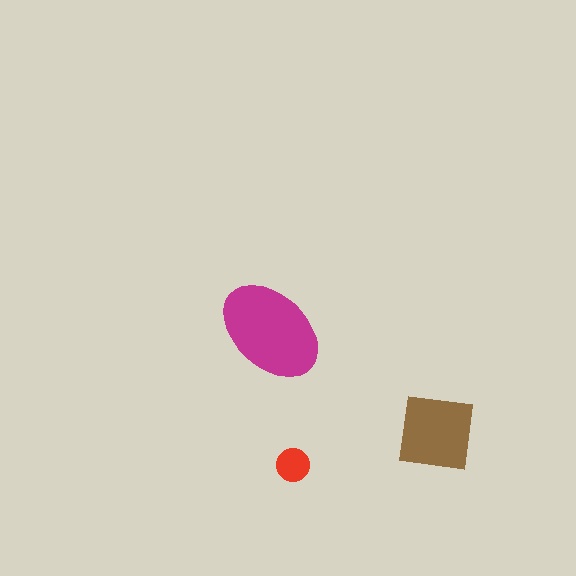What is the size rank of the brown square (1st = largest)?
2nd.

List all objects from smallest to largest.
The red circle, the brown square, the magenta ellipse.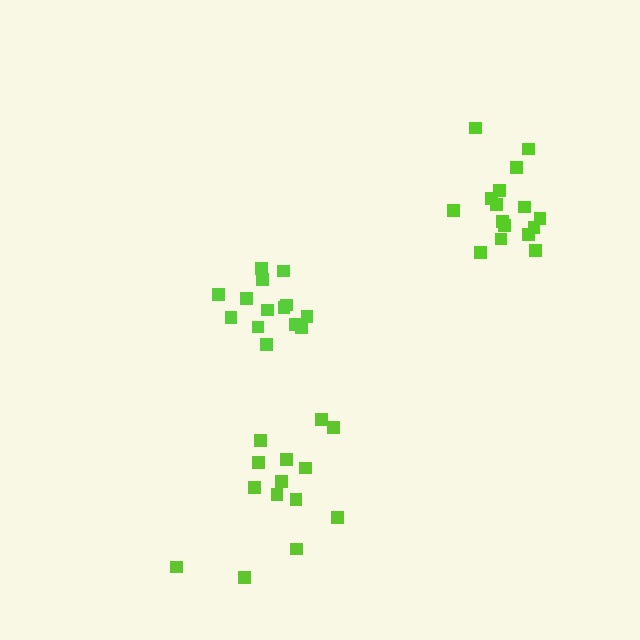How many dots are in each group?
Group 1: 14 dots, Group 2: 14 dots, Group 3: 16 dots (44 total).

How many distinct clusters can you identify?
There are 3 distinct clusters.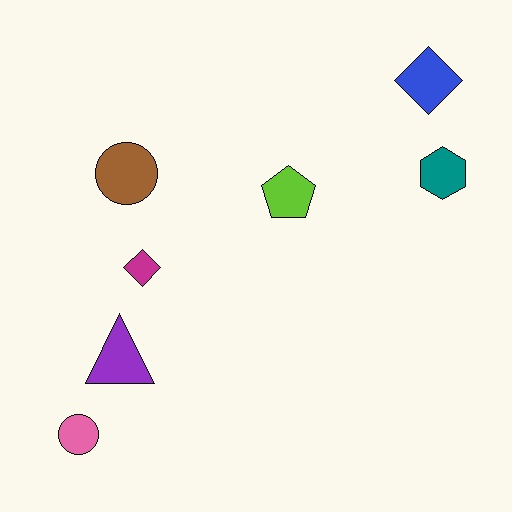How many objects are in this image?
There are 7 objects.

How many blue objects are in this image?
There is 1 blue object.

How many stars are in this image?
There are no stars.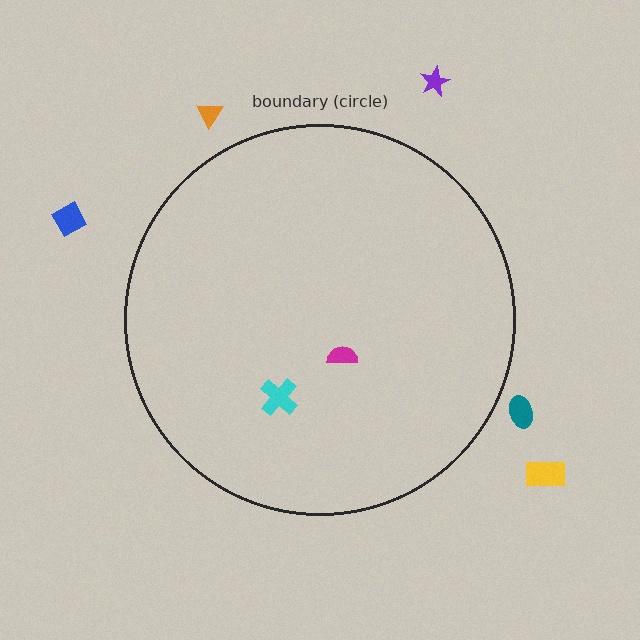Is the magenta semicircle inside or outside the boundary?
Inside.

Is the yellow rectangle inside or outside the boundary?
Outside.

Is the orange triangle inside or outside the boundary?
Outside.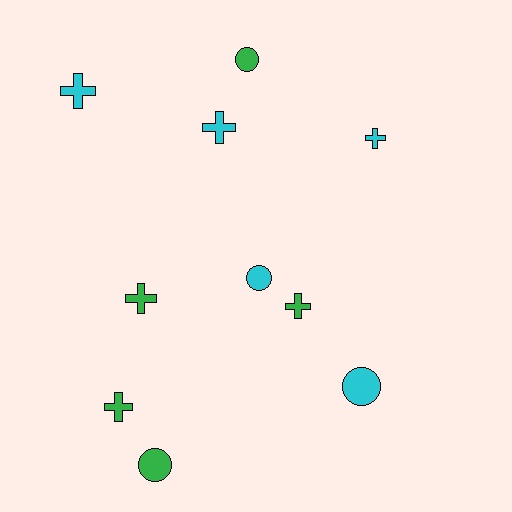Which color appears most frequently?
Cyan, with 5 objects.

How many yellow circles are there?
There are no yellow circles.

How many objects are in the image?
There are 10 objects.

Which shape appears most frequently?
Cross, with 6 objects.